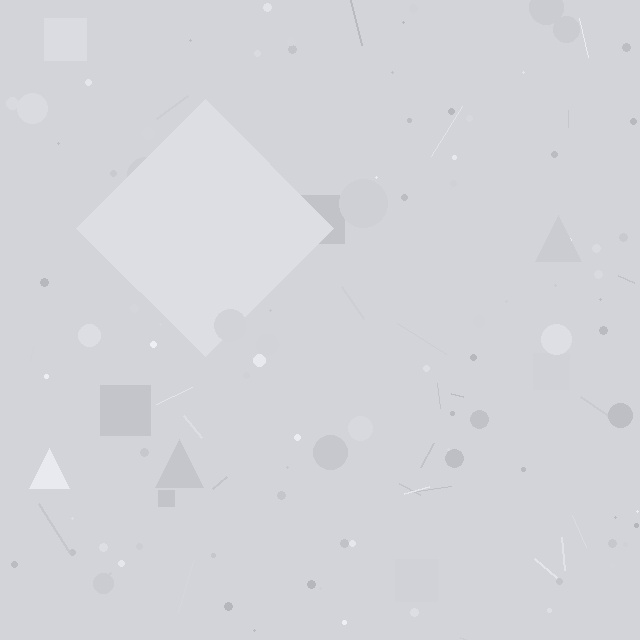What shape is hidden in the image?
A diamond is hidden in the image.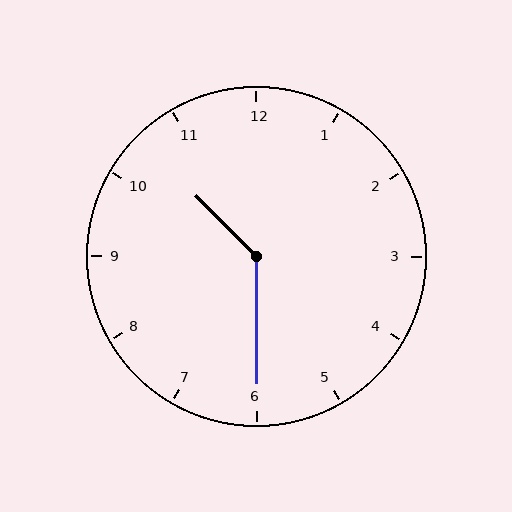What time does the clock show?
10:30.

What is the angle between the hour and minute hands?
Approximately 135 degrees.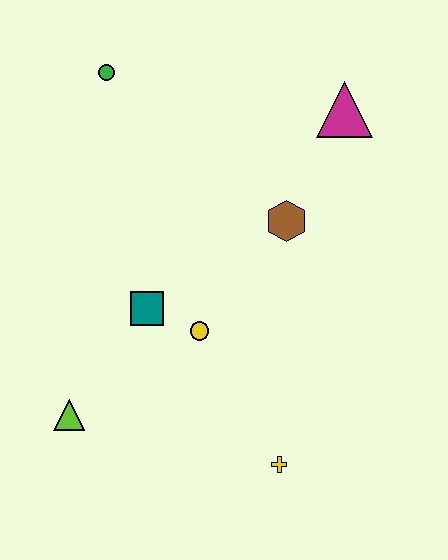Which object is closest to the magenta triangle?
The brown hexagon is closest to the magenta triangle.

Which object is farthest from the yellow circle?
The green circle is farthest from the yellow circle.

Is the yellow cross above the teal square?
No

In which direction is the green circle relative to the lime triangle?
The green circle is above the lime triangle.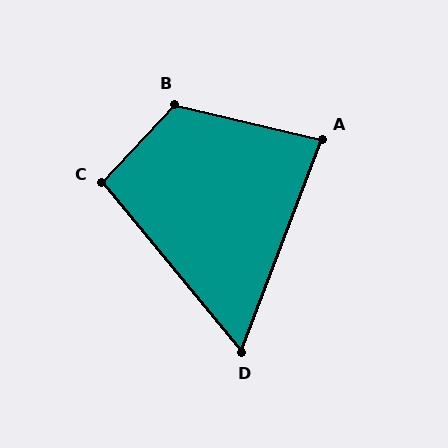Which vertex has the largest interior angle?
B, at approximately 120 degrees.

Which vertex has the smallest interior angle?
D, at approximately 60 degrees.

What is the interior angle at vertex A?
Approximately 83 degrees (acute).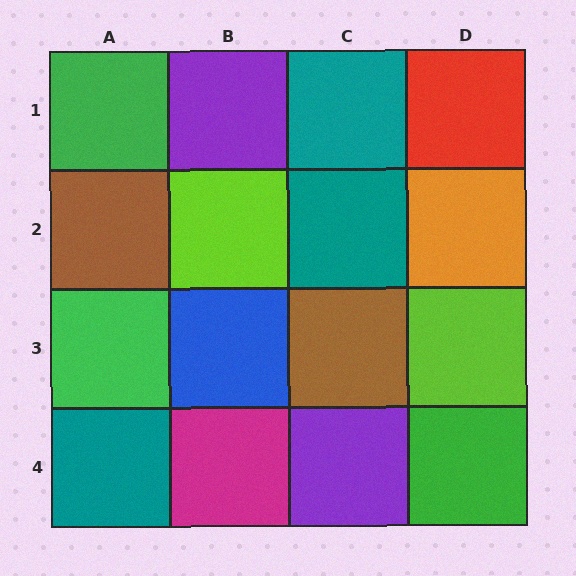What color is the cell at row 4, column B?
Magenta.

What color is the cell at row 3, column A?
Green.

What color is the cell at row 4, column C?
Purple.